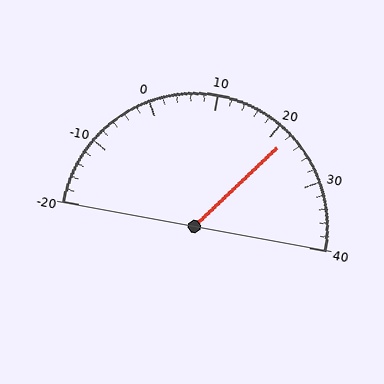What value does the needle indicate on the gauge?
The needle indicates approximately 22.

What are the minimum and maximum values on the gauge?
The gauge ranges from -20 to 40.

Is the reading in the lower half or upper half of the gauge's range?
The reading is in the upper half of the range (-20 to 40).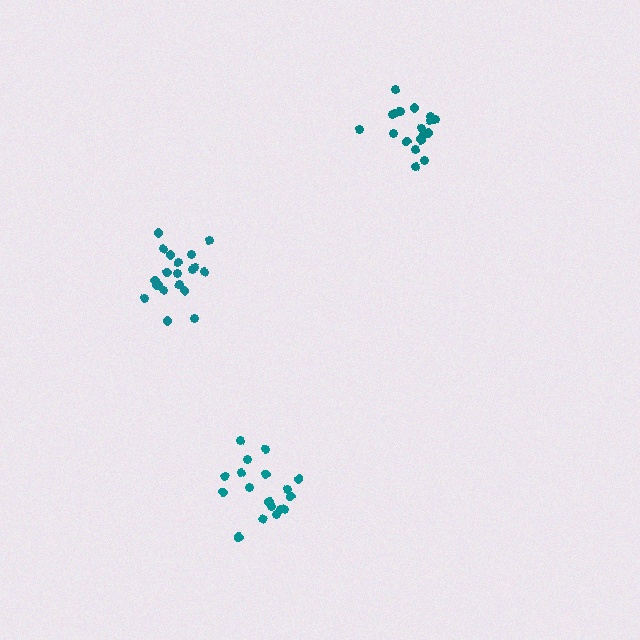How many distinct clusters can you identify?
There are 3 distinct clusters.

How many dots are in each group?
Group 1: 19 dots, Group 2: 18 dots, Group 3: 18 dots (55 total).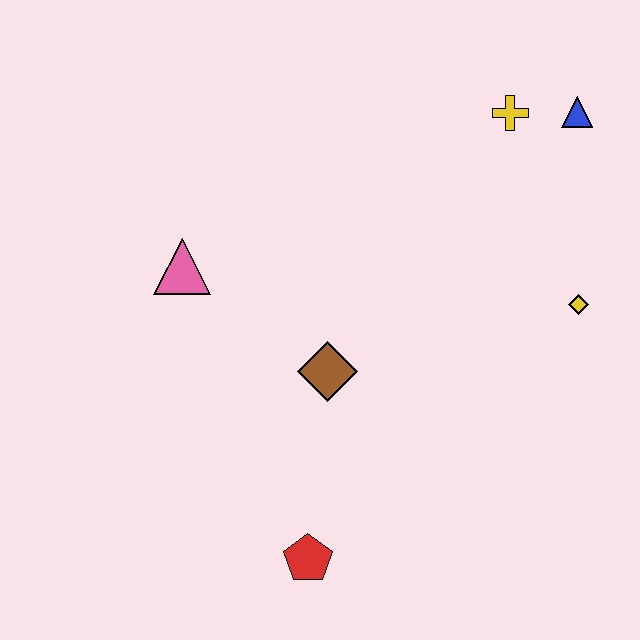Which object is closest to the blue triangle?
The yellow cross is closest to the blue triangle.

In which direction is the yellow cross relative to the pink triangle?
The yellow cross is to the right of the pink triangle.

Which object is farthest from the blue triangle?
The red pentagon is farthest from the blue triangle.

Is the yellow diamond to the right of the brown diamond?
Yes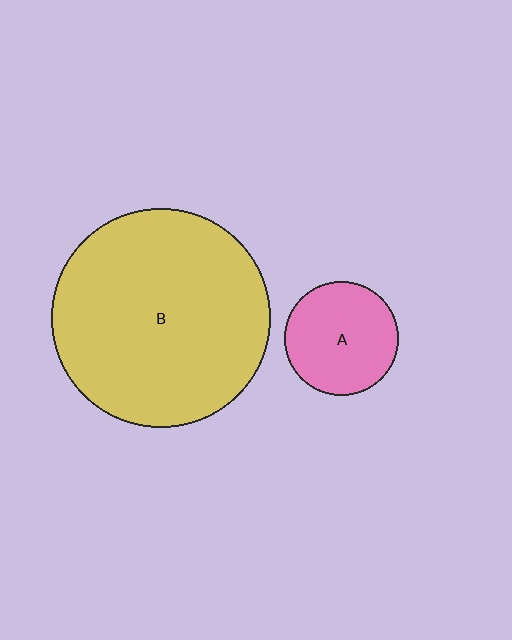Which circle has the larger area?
Circle B (yellow).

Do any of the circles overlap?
No, none of the circles overlap.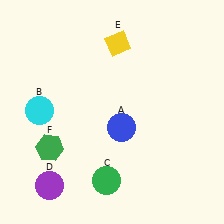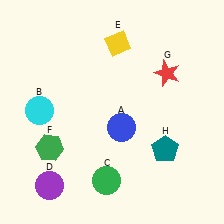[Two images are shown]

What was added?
A red star (G), a teal pentagon (H) were added in Image 2.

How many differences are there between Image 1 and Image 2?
There are 2 differences between the two images.